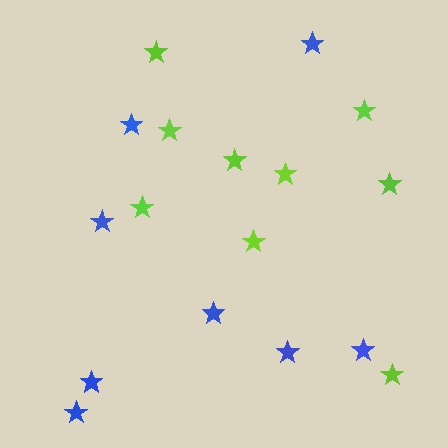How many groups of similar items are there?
There are 2 groups: one group of lime stars (9) and one group of blue stars (8).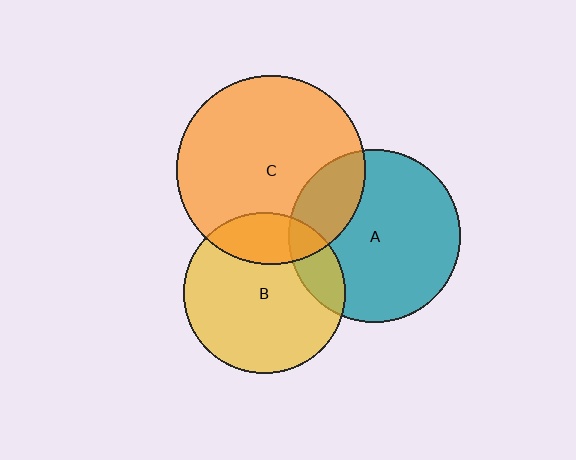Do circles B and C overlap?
Yes.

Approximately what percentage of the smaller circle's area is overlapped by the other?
Approximately 20%.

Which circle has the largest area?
Circle C (orange).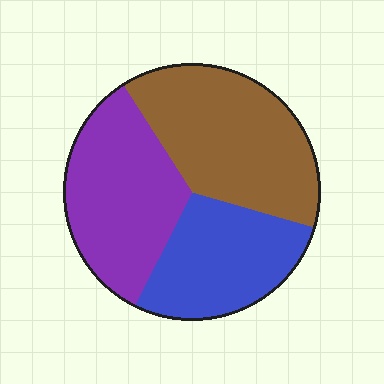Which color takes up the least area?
Blue, at roughly 30%.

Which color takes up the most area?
Brown, at roughly 40%.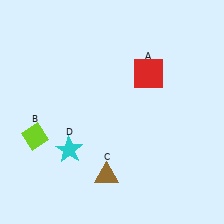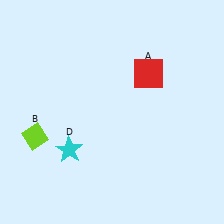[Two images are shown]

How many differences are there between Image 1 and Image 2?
There is 1 difference between the two images.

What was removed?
The brown triangle (C) was removed in Image 2.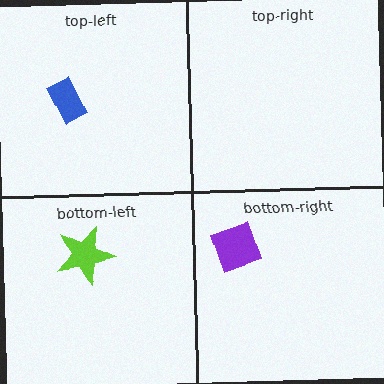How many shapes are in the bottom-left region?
1.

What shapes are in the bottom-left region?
The lime star.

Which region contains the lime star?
The bottom-left region.